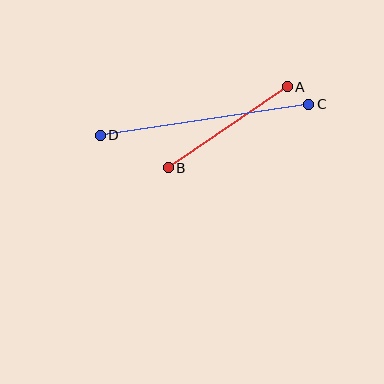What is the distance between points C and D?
The distance is approximately 211 pixels.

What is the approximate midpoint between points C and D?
The midpoint is at approximately (204, 120) pixels.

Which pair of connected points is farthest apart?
Points C and D are farthest apart.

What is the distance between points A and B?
The distance is approximately 143 pixels.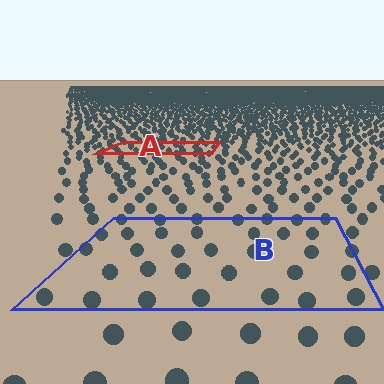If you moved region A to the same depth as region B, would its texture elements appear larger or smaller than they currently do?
They would appear larger. At a closer depth, the same texture elements are projected at a bigger on-screen size.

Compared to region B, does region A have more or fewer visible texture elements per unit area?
Region A has more texture elements per unit area — they are packed more densely because it is farther away.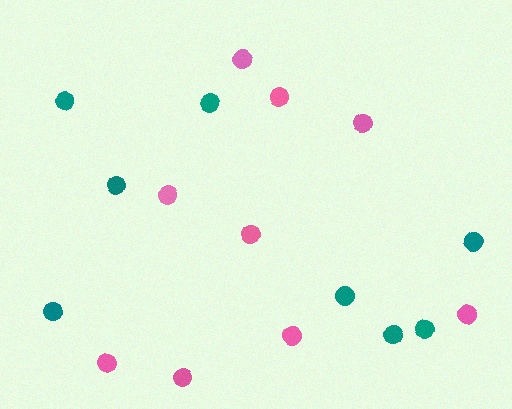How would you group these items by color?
There are 2 groups: one group of pink circles (9) and one group of teal circles (8).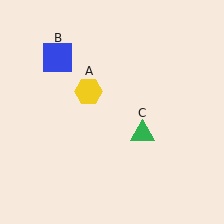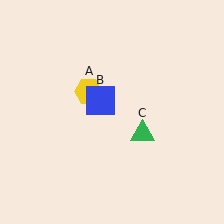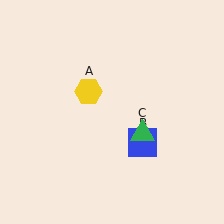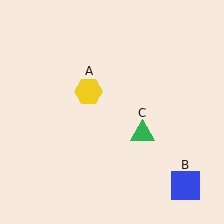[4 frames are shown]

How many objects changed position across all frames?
1 object changed position: blue square (object B).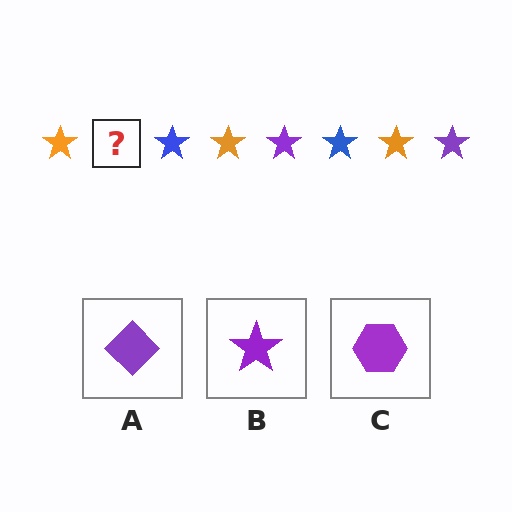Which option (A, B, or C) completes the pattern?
B.